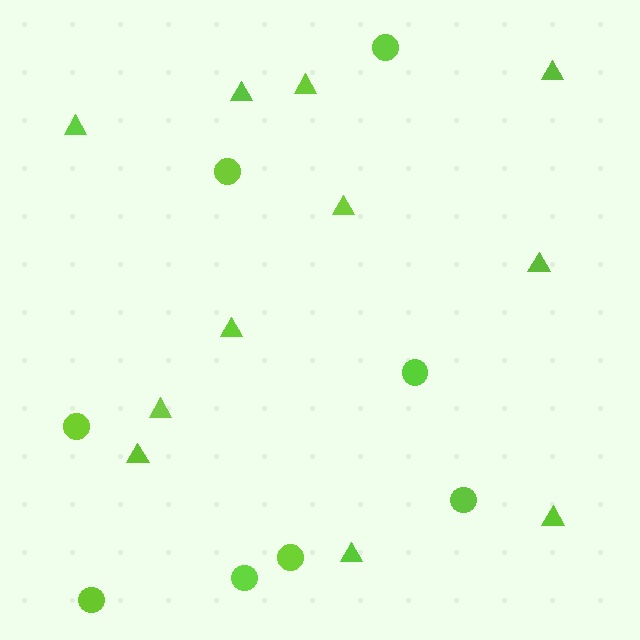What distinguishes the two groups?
There are 2 groups: one group of circles (8) and one group of triangles (11).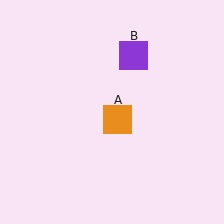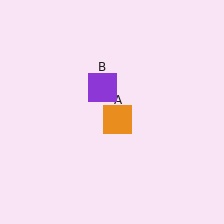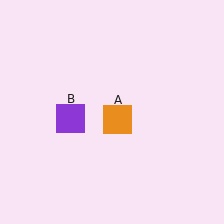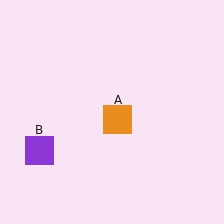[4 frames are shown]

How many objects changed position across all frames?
1 object changed position: purple square (object B).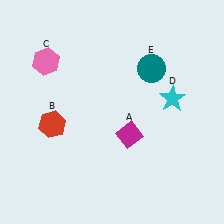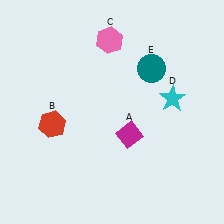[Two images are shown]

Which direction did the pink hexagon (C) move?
The pink hexagon (C) moved right.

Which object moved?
The pink hexagon (C) moved right.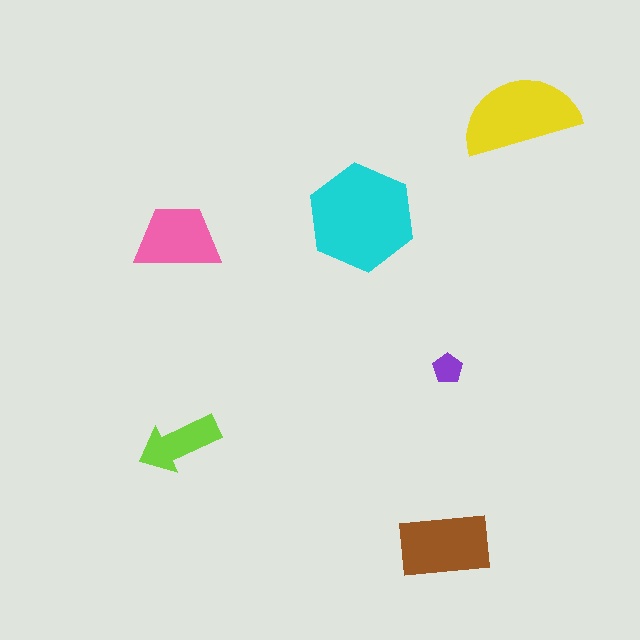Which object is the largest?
The cyan hexagon.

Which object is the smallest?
The purple pentagon.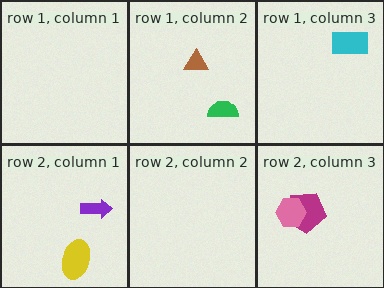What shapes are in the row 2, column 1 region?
The purple arrow, the yellow ellipse.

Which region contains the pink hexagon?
The row 2, column 3 region.